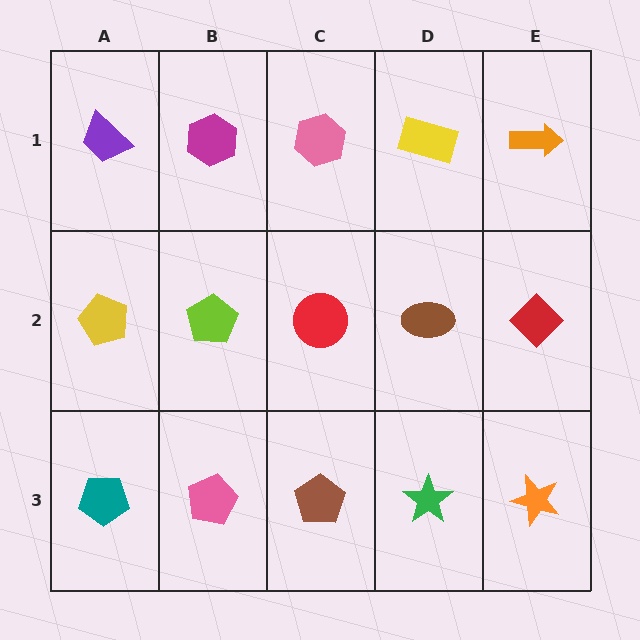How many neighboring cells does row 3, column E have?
2.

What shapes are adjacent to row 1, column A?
A yellow pentagon (row 2, column A), a magenta hexagon (row 1, column B).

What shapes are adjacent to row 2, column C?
A pink hexagon (row 1, column C), a brown pentagon (row 3, column C), a lime pentagon (row 2, column B), a brown ellipse (row 2, column D).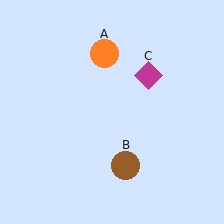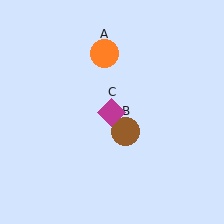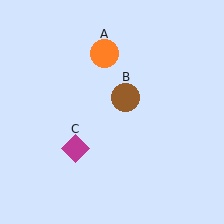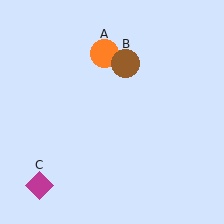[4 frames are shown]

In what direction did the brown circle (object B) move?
The brown circle (object B) moved up.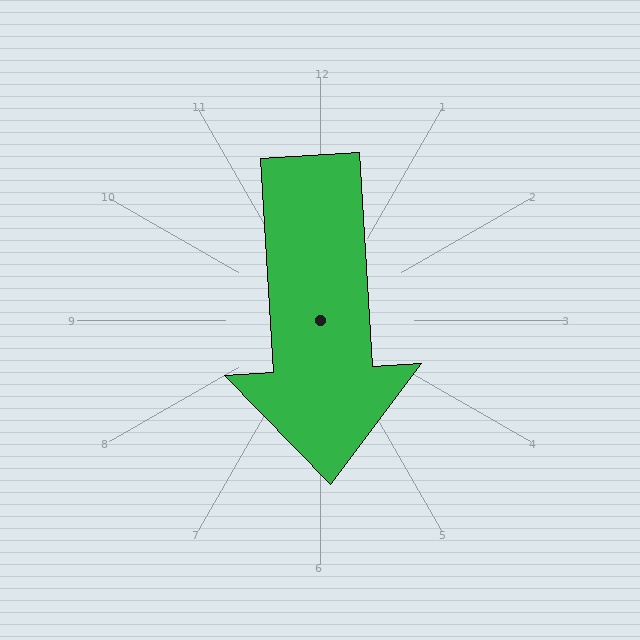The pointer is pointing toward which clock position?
Roughly 6 o'clock.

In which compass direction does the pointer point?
South.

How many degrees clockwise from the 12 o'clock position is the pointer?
Approximately 176 degrees.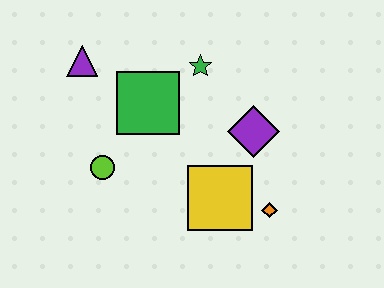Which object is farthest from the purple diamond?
The purple triangle is farthest from the purple diamond.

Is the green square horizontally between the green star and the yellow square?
No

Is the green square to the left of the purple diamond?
Yes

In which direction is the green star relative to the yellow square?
The green star is above the yellow square.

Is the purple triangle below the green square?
No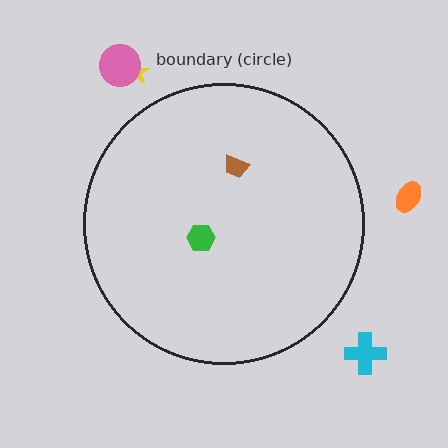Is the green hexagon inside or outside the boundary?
Inside.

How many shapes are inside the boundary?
2 inside, 4 outside.